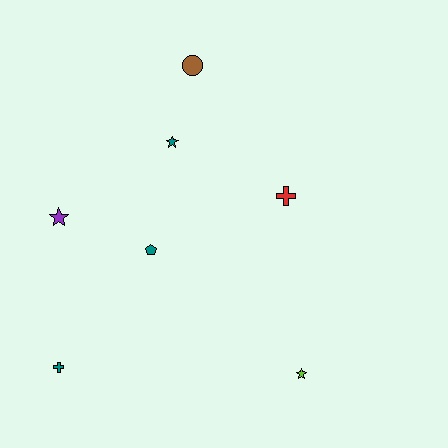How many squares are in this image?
There are no squares.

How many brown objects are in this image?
There is 1 brown object.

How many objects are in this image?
There are 7 objects.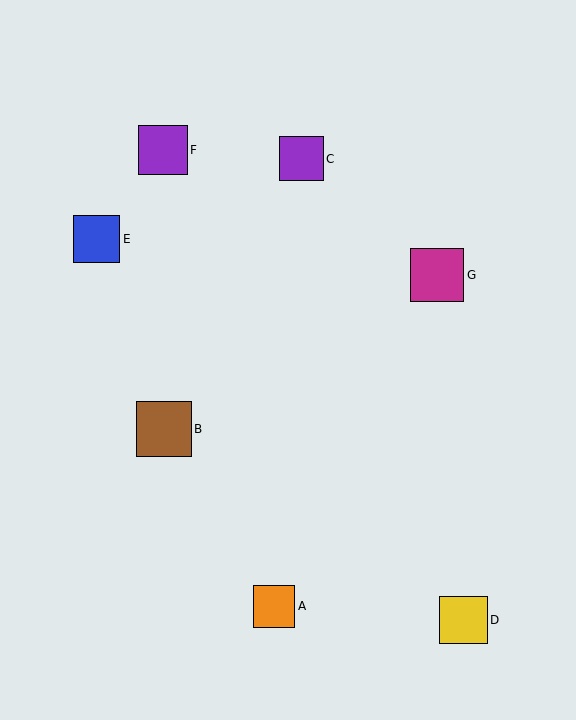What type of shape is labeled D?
Shape D is a yellow square.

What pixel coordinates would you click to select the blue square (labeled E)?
Click at (96, 239) to select the blue square E.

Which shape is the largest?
The brown square (labeled B) is the largest.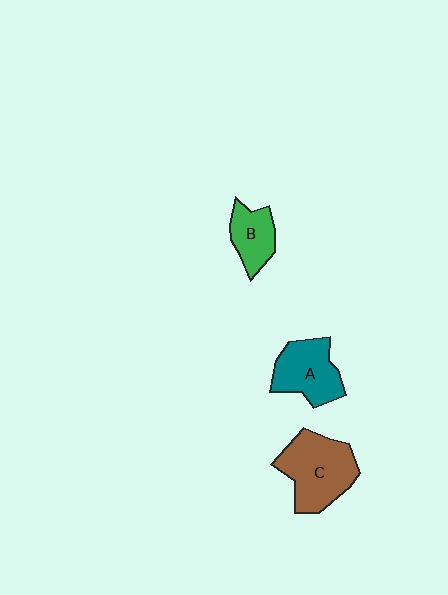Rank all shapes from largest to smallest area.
From largest to smallest: C (brown), A (teal), B (green).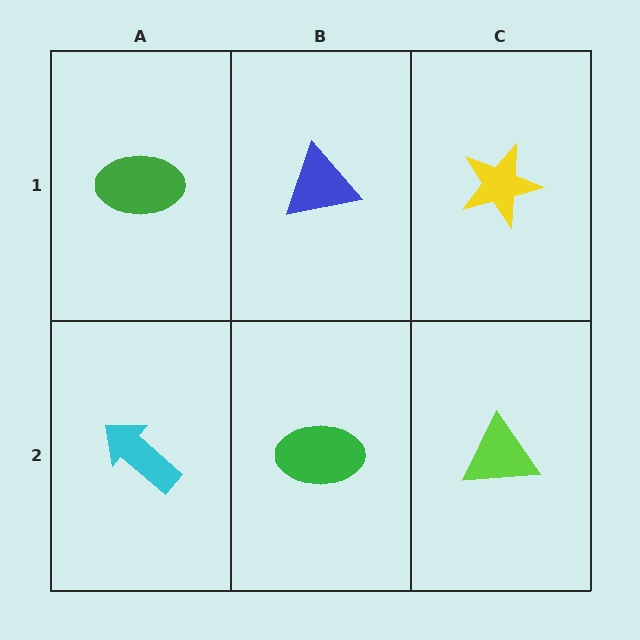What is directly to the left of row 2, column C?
A green ellipse.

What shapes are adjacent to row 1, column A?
A cyan arrow (row 2, column A), a blue triangle (row 1, column B).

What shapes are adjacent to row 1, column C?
A lime triangle (row 2, column C), a blue triangle (row 1, column B).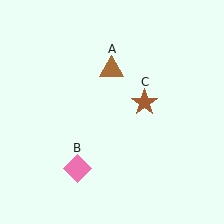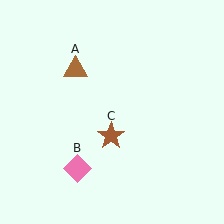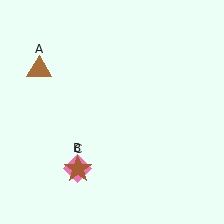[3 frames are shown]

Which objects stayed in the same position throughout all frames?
Pink diamond (object B) remained stationary.